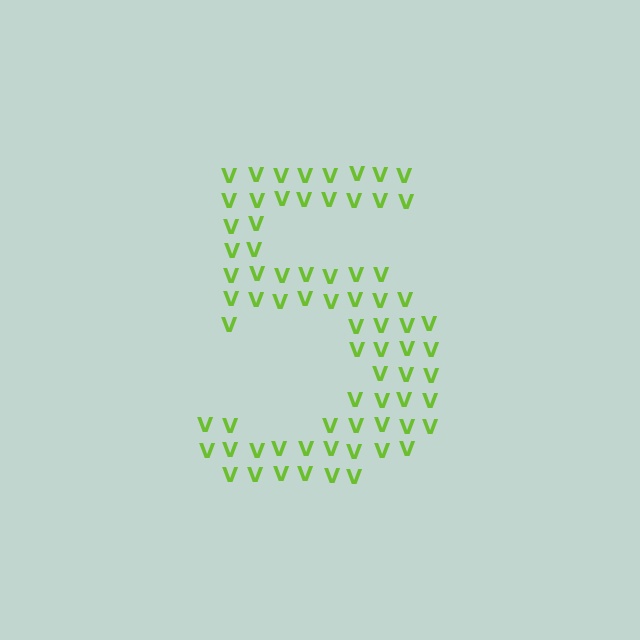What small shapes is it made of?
It is made of small letter V's.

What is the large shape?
The large shape is the digit 5.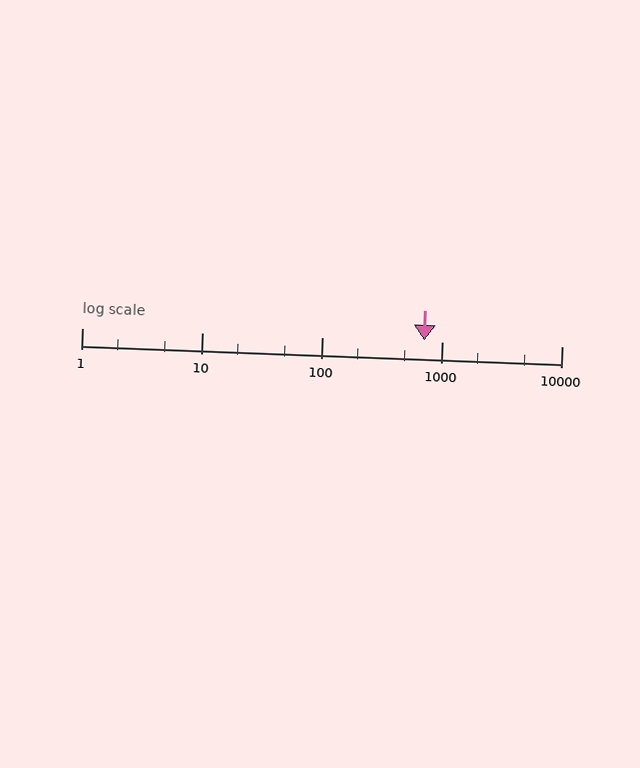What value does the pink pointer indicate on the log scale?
The pointer indicates approximately 710.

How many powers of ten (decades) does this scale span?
The scale spans 4 decades, from 1 to 10000.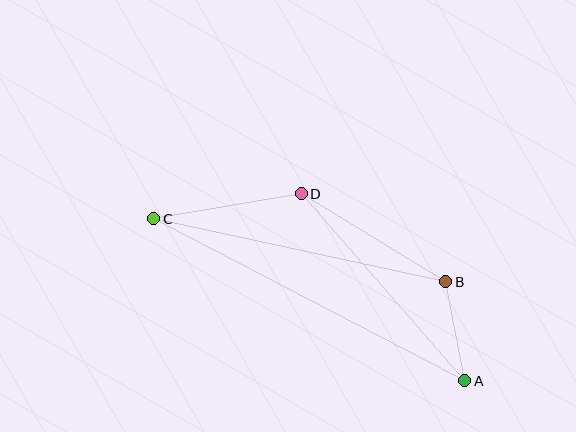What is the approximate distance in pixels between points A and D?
The distance between A and D is approximately 248 pixels.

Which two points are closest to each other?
Points A and B are closest to each other.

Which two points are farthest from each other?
Points A and C are farthest from each other.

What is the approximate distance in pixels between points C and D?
The distance between C and D is approximately 150 pixels.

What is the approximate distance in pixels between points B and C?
The distance between B and C is approximately 299 pixels.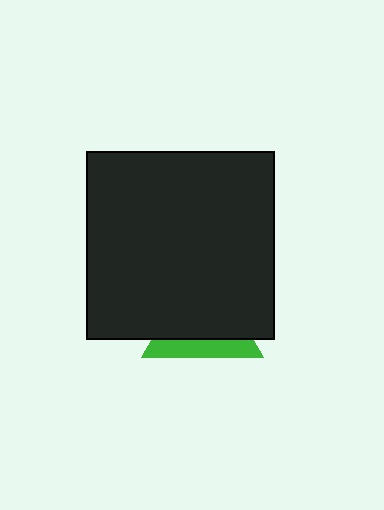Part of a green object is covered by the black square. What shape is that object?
It is a triangle.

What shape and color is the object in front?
The object in front is a black square.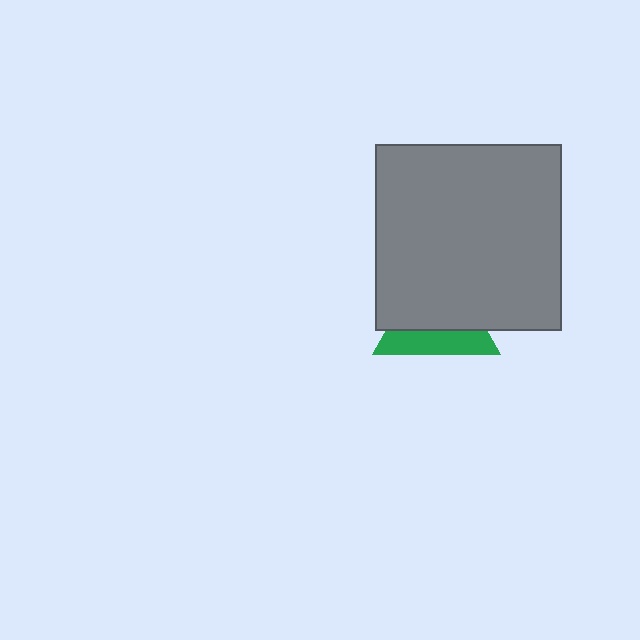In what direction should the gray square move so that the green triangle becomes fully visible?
The gray square should move up. That is the shortest direction to clear the overlap and leave the green triangle fully visible.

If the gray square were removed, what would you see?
You would see the complete green triangle.